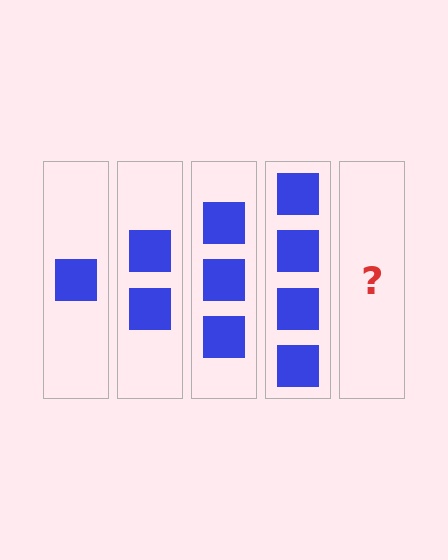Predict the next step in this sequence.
The next step is 5 squares.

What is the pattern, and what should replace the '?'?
The pattern is that each step adds one more square. The '?' should be 5 squares.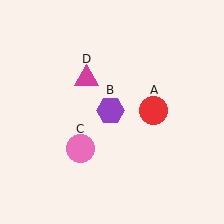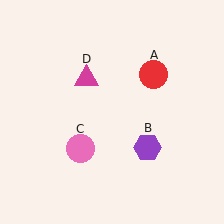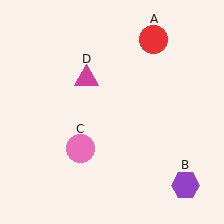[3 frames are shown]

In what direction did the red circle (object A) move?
The red circle (object A) moved up.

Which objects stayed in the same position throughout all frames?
Pink circle (object C) and magenta triangle (object D) remained stationary.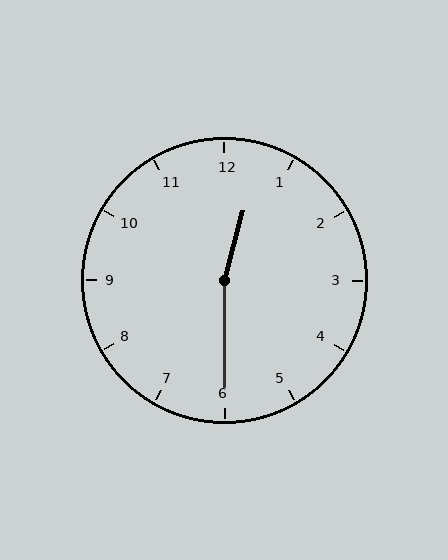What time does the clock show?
12:30.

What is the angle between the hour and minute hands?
Approximately 165 degrees.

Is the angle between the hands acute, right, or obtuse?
It is obtuse.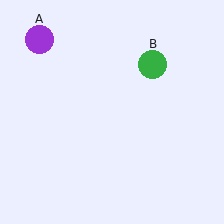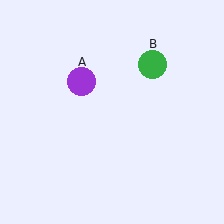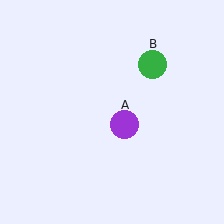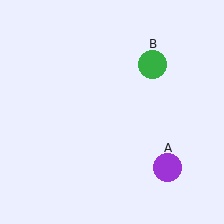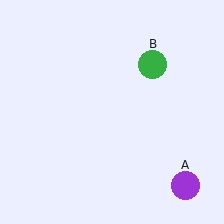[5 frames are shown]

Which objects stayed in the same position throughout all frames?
Green circle (object B) remained stationary.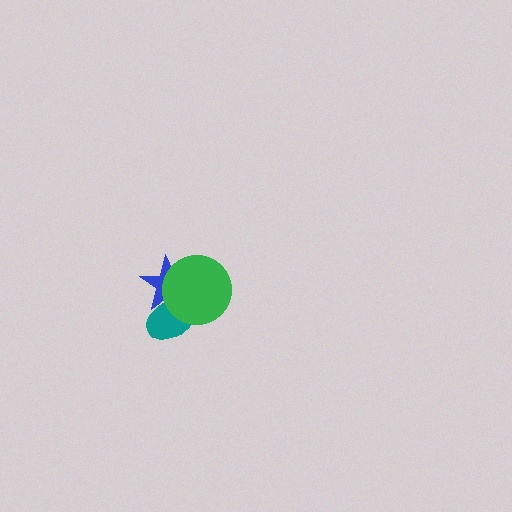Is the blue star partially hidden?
Yes, it is partially covered by another shape.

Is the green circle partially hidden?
No, no other shape covers it.